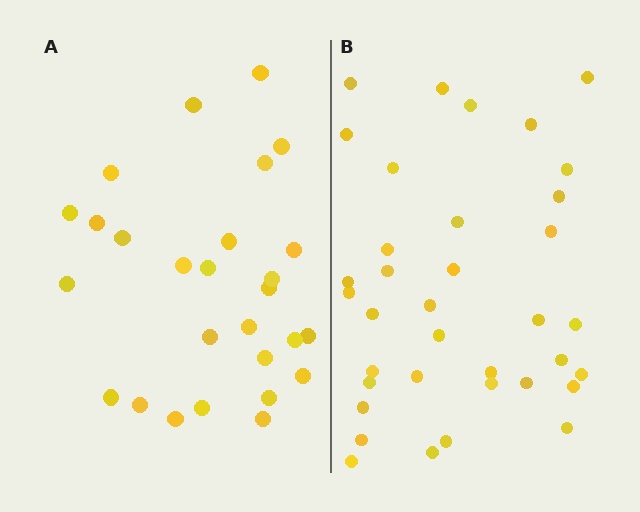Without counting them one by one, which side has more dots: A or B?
Region B (the right region) has more dots.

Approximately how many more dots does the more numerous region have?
Region B has roughly 8 or so more dots than region A.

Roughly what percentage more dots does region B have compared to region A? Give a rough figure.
About 35% more.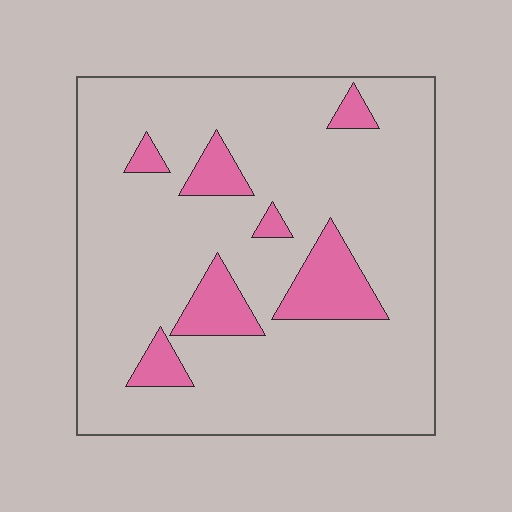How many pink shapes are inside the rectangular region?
7.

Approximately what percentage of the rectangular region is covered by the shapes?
Approximately 15%.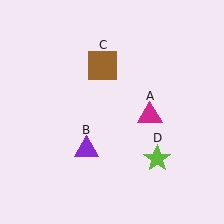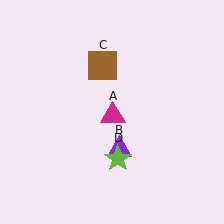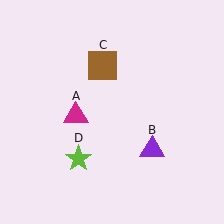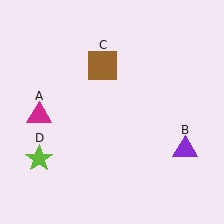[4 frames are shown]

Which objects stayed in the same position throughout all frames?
Brown square (object C) remained stationary.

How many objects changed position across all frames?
3 objects changed position: magenta triangle (object A), purple triangle (object B), lime star (object D).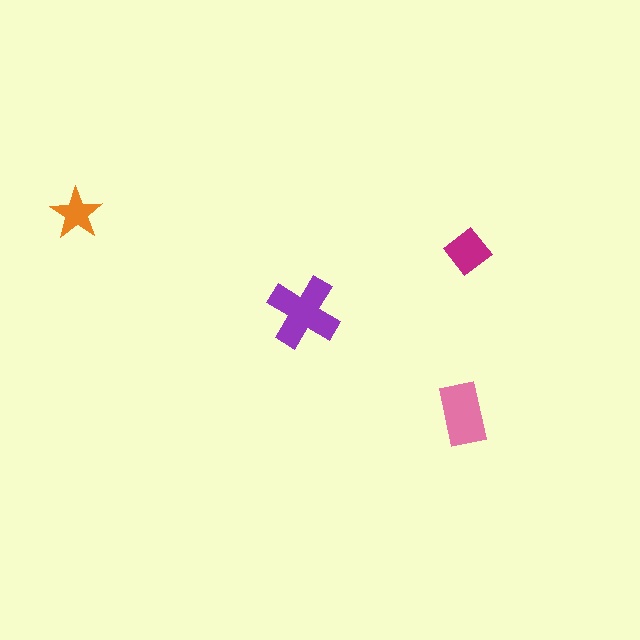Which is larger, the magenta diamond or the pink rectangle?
The pink rectangle.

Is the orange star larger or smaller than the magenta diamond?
Smaller.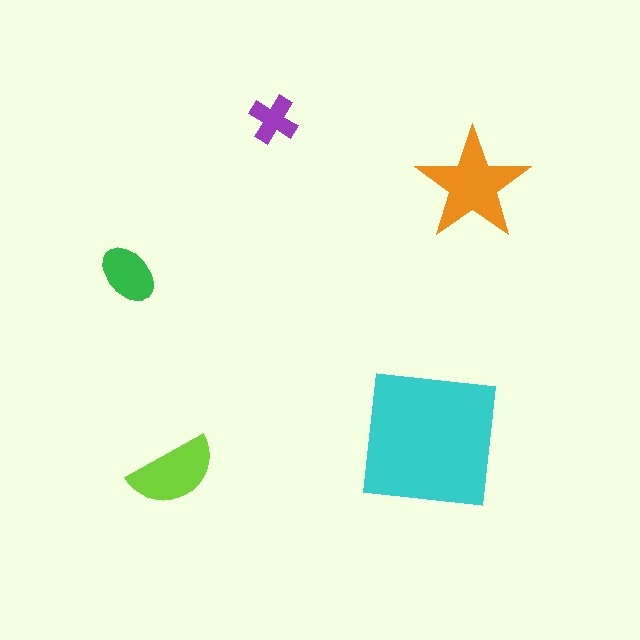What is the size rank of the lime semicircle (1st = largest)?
3rd.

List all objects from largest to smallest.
The cyan square, the orange star, the lime semicircle, the green ellipse, the purple cross.